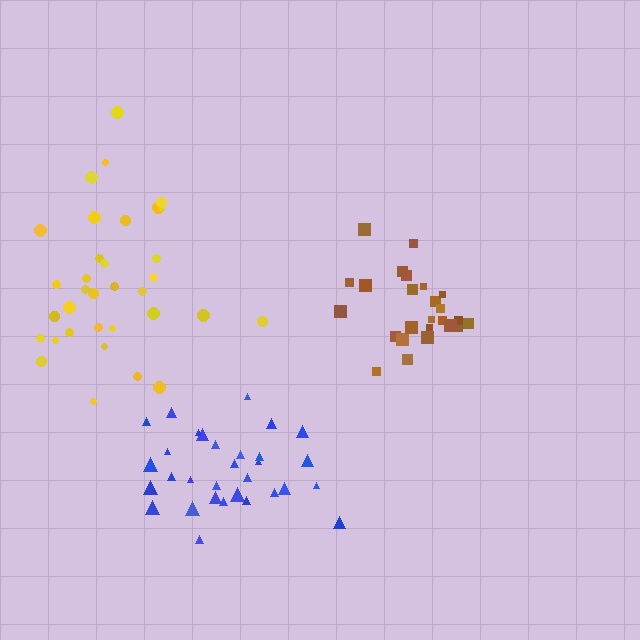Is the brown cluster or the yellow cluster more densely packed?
Brown.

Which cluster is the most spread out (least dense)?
Yellow.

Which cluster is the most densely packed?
Brown.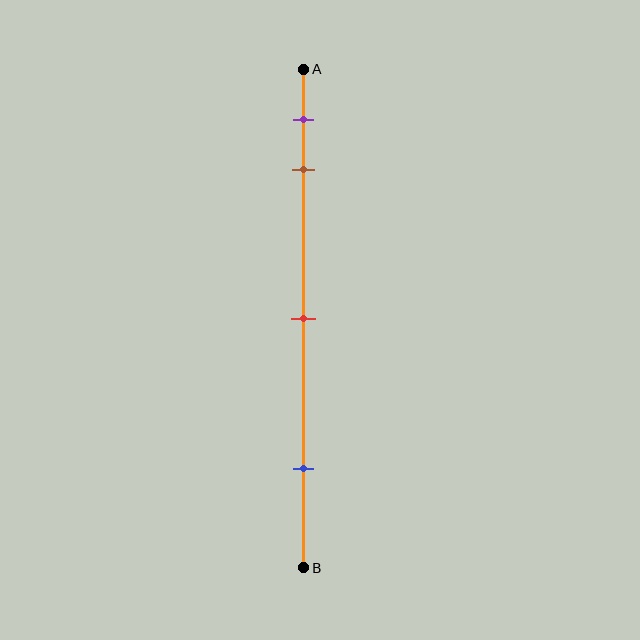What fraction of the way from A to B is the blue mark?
The blue mark is approximately 80% (0.8) of the way from A to B.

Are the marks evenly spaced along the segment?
No, the marks are not evenly spaced.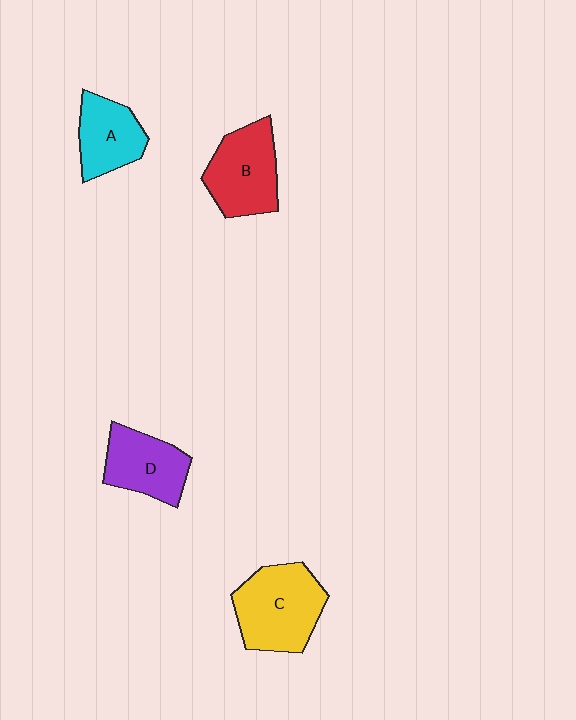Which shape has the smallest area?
Shape A (cyan).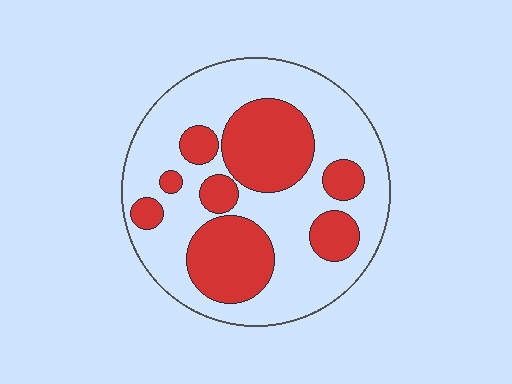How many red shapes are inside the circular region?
8.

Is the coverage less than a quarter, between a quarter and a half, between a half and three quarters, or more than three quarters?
Between a quarter and a half.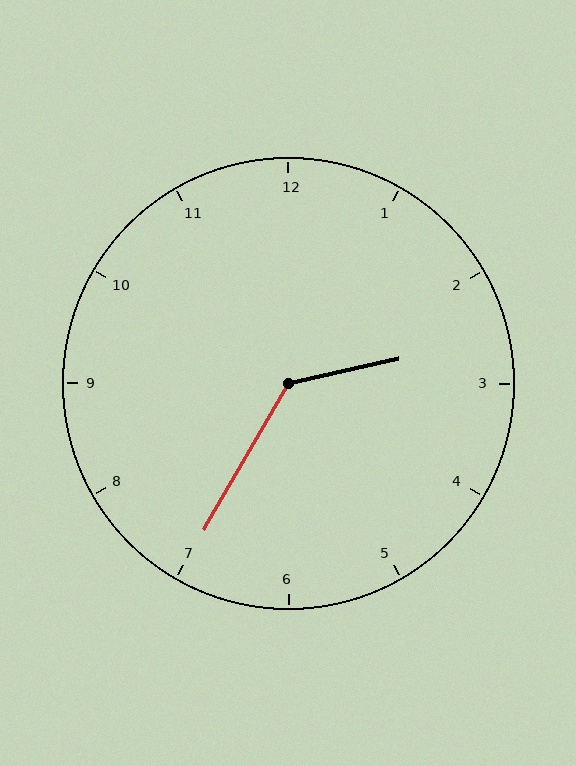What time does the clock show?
2:35.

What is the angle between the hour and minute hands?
Approximately 132 degrees.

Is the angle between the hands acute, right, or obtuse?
It is obtuse.